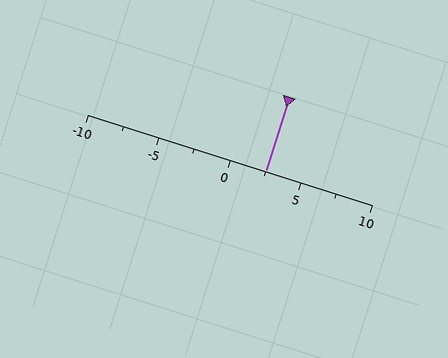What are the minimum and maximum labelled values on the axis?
The axis runs from -10 to 10.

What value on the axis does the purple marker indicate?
The marker indicates approximately 2.5.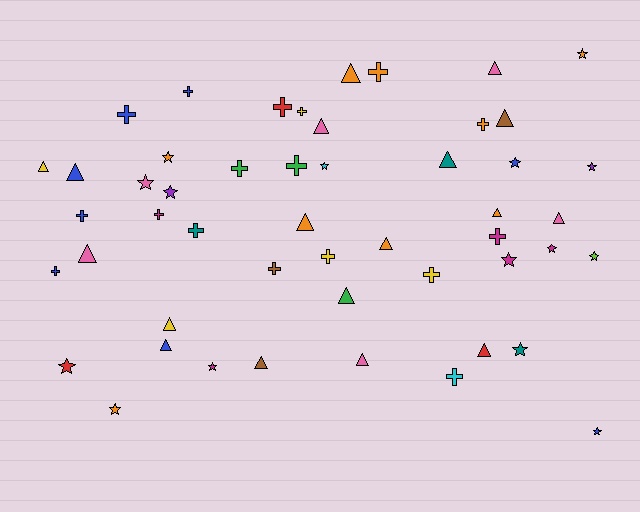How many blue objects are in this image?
There are 8 blue objects.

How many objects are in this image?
There are 50 objects.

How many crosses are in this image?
There are 17 crosses.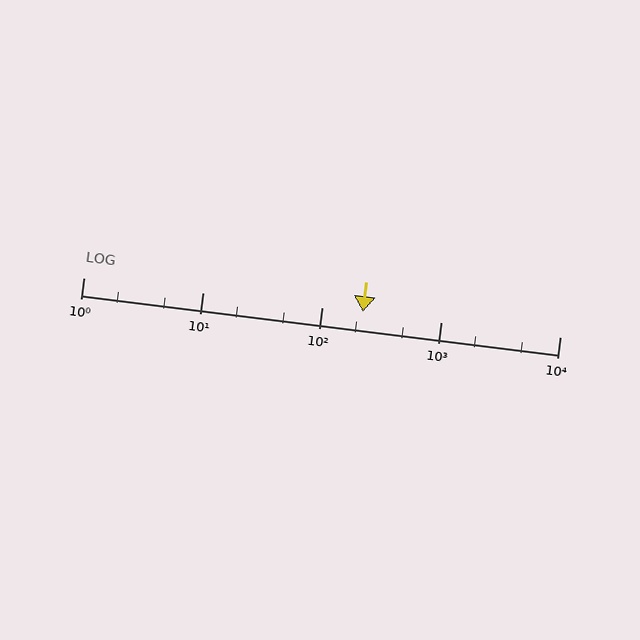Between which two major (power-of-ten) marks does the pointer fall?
The pointer is between 100 and 1000.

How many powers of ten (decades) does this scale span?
The scale spans 4 decades, from 1 to 10000.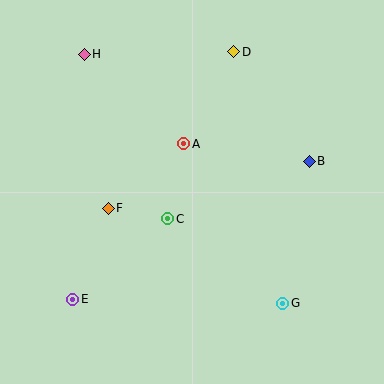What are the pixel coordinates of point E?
Point E is at (73, 299).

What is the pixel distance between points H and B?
The distance between H and B is 249 pixels.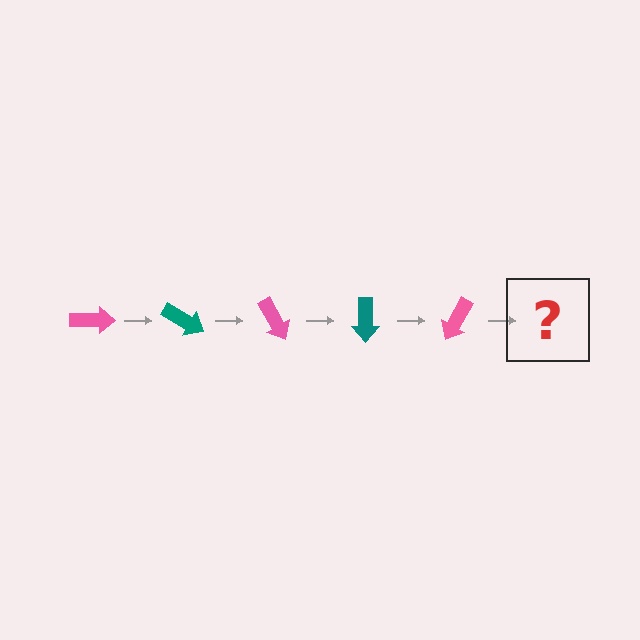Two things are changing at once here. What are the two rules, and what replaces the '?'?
The two rules are that it rotates 30 degrees each step and the color cycles through pink and teal. The '?' should be a teal arrow, rotated 150 degrees from the start.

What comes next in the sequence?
The next element should be a teal arrow, rotated 150 degrees from the start.